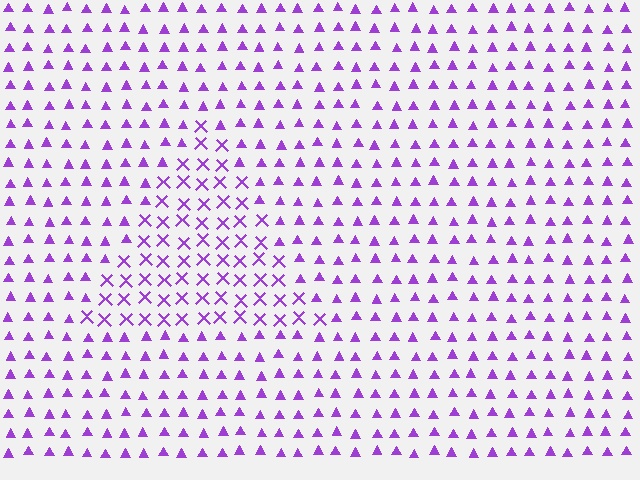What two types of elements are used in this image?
The image uses X marks inside the triangle region and triangles outside it.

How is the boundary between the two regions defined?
The boundary is defined by a change in element shape: X marks inside vs. triangles outside. All elements share the same color and spacing.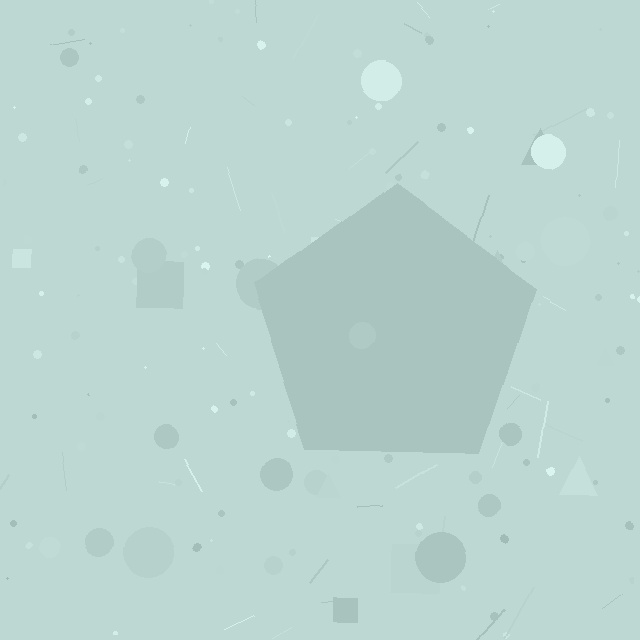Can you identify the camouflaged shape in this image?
The camouflaged shape is a pentagon.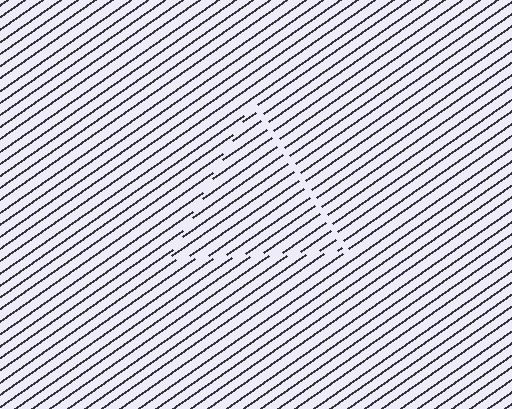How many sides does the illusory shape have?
3 sides — the line-ends trace a triangle.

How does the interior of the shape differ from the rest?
The interior of the shape contains the same grating, shifted by half a period — the contour is defined by the phase discontinuity where line-ends from the inner and outer gratings abut.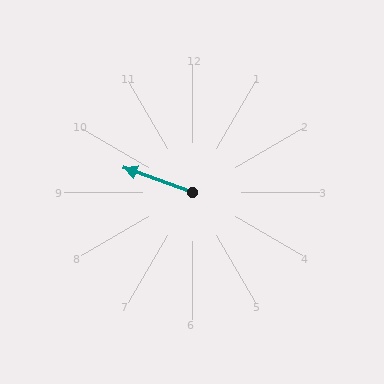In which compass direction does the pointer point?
West.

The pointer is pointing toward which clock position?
Roughly 10 o'clock.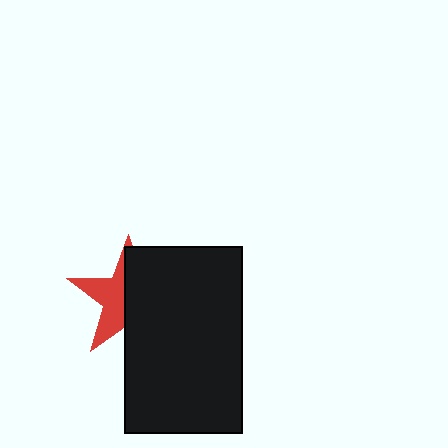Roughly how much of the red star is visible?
A small part of it is visible (roughly 43%).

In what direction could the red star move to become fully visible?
The red star could move left. That would shift it out from behind the black rectangle entirely.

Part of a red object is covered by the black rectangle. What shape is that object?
It is a star.